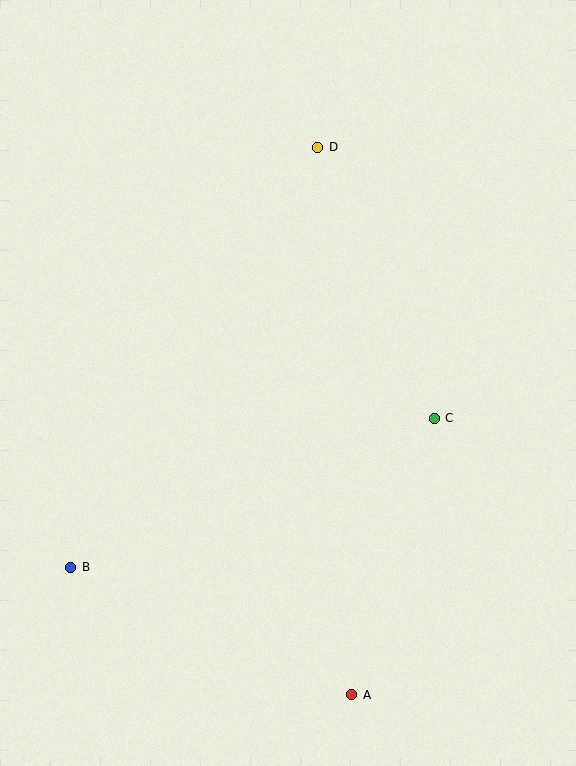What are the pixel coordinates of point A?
Point A is at (352, 695).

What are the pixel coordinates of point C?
Point C is at (434, 418).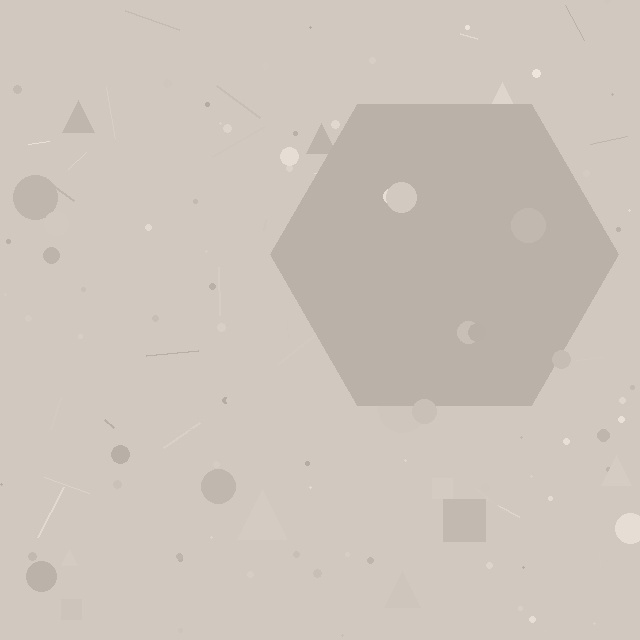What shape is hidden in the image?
A hexagon is hidden in the image.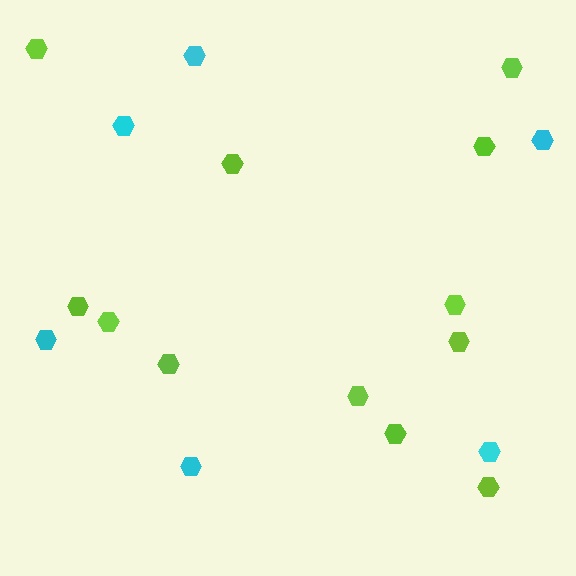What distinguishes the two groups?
There are 2 groups: one group of lime hexagons (12) and one group of cyan hexagons (6).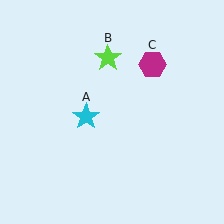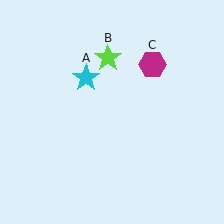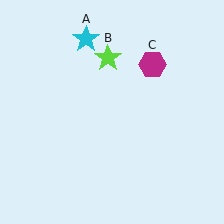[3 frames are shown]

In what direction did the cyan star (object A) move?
The cyan star (object A) moved up.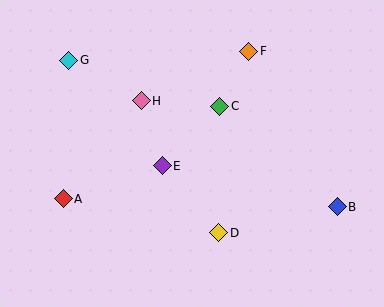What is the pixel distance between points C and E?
The distance between C and E is 83 pixels.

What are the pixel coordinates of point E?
Point E is at (162, 166).